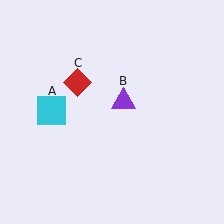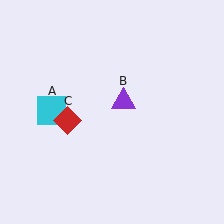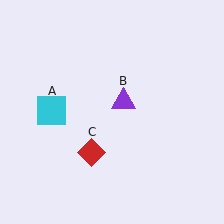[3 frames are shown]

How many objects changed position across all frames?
1 object changed position: red diamond (object C).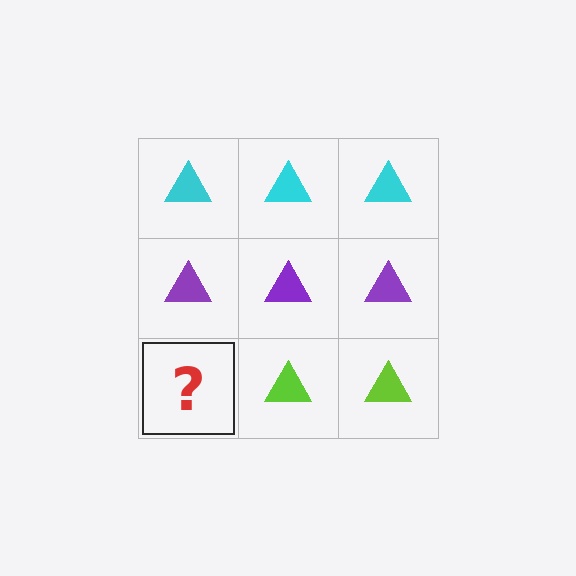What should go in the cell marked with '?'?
The missing cell should contain a lime triangle.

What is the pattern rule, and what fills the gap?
The rule is that each row has a consistent color. The gap should be filled with a lime triangle.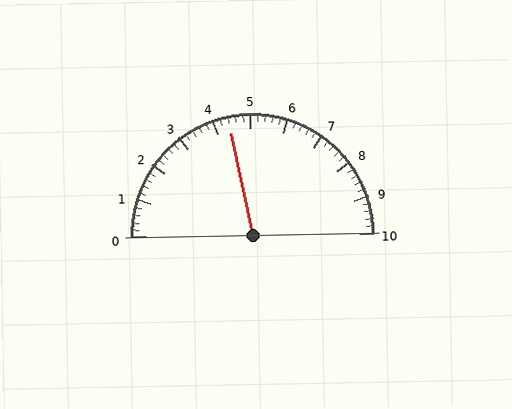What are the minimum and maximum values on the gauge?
The gauge ranges from 0 to 10.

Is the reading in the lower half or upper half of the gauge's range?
The reading is in the lower half of the range (0 to 10).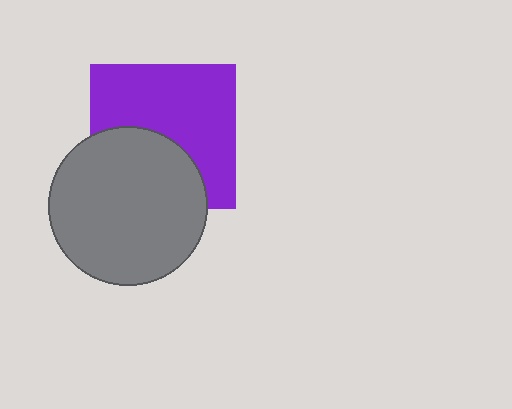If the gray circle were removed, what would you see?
You would see the complete purple square.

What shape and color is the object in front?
The object in front is a gray circle.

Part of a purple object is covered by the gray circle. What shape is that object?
It is a square.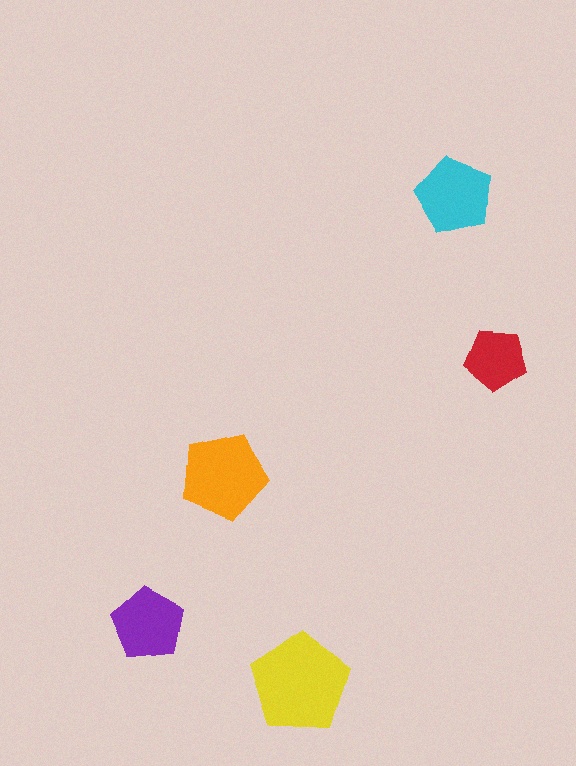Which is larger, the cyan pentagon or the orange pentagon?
The orange one.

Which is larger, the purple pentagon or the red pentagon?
The purple one.